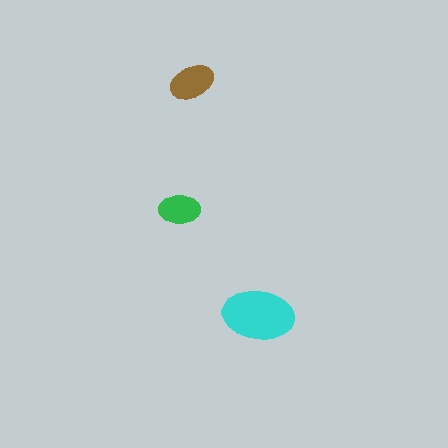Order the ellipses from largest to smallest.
the cyan one, the brown one, the green one.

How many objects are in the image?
There are 3 objects in the image.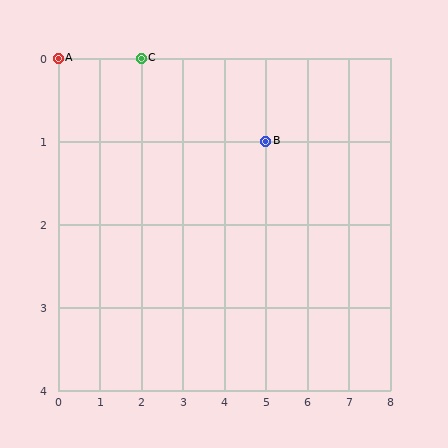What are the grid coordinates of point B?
Point B is at grid coordinates (5, 1).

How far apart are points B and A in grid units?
Points B and A are 5 columns and 1 row apart (about 5.1 grid units diagonally).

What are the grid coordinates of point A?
Point A is at grid coordinates (0, 0).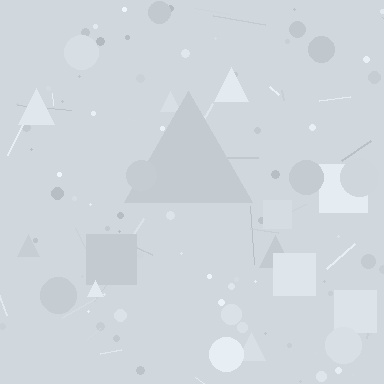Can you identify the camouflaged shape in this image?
The camouflaged shape is a triangle.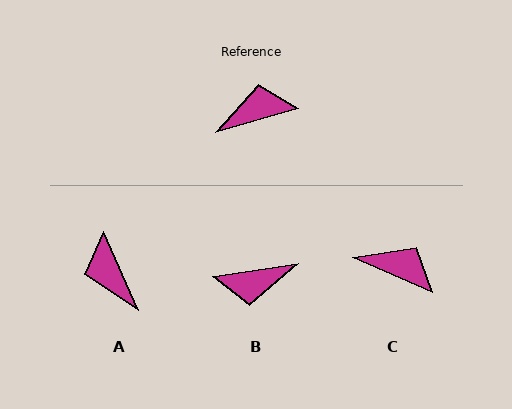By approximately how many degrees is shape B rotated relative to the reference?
Approximately 173 degrees counter-clockwise.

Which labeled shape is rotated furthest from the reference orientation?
B, about 173 degrees away.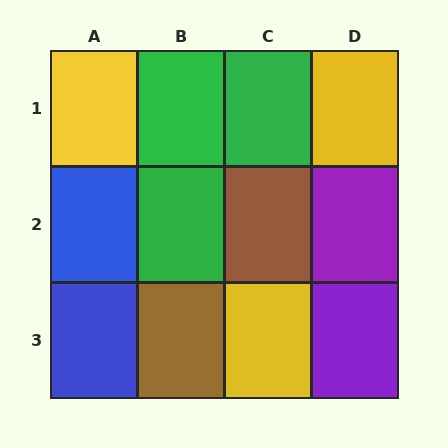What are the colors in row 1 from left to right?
Yellow, green, green, yellow.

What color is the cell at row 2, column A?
Blue.